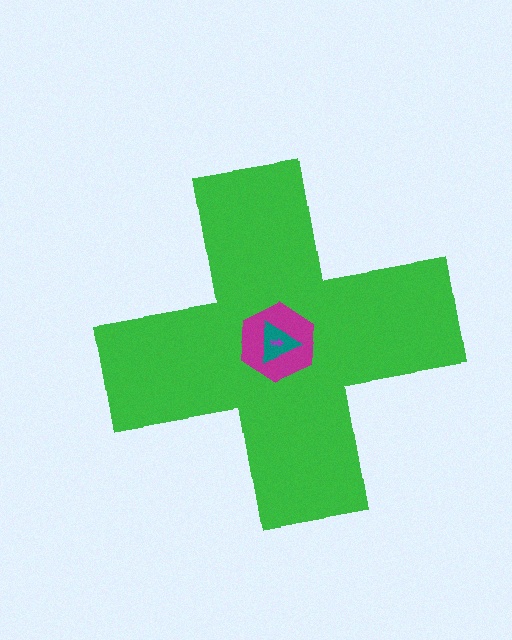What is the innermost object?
The purple arrow.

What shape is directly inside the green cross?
The magenta hexagon.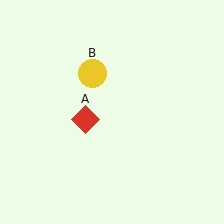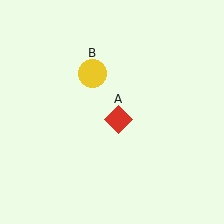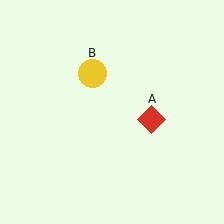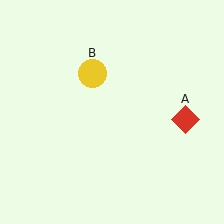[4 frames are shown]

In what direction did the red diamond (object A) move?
The red diamond (object A) moved right.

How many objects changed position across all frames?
1 object changed position: red diamond (object A).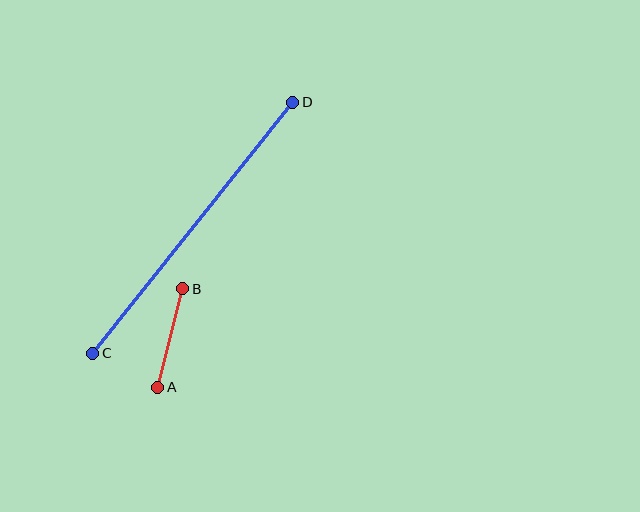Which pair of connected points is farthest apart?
Points C and D are farthest apart.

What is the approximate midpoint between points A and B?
The midpoint is at approximately (170, 338) pixels.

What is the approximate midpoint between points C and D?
The midpoint is at approximately (193, 228) pixels.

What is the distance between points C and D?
The distance is approximately 321 pixels.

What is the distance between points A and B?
The distance is approximately 102 pixels.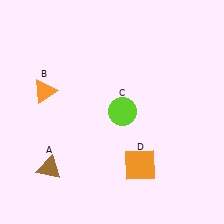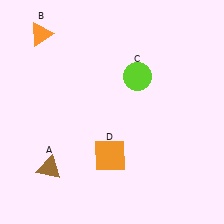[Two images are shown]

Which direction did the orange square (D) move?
The orange square (D) moved left.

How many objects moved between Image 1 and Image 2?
3 objects moved between the two images.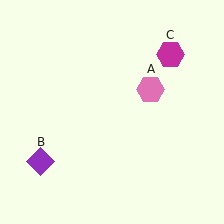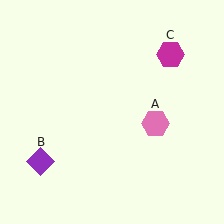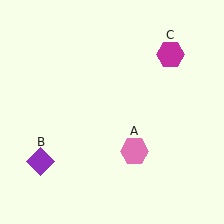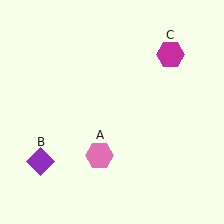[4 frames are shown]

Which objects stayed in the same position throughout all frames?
Purple diamond (object B) and magenta hexagon (object C) remained stationary.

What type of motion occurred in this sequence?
The pink hexagon (object A) rotated clockwise around the center of the scene.